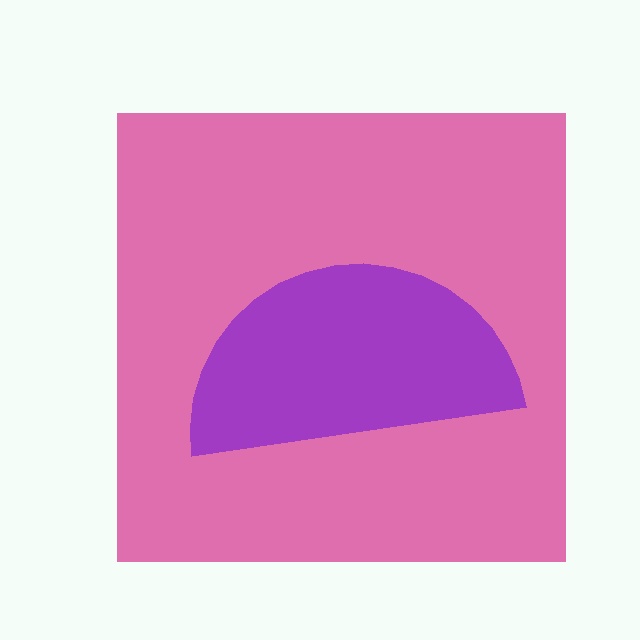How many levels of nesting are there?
2.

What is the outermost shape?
The pink square.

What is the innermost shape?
The purple semicircle.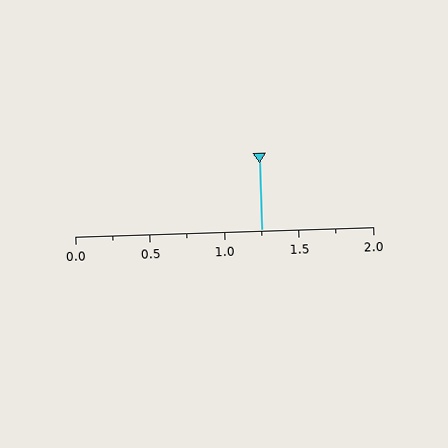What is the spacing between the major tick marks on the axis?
The major ticks are spaced 0.5 apart.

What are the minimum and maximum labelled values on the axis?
The axis runs from 0.0 to 2.0.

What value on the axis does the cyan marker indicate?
The marker indicates approximately 1.25.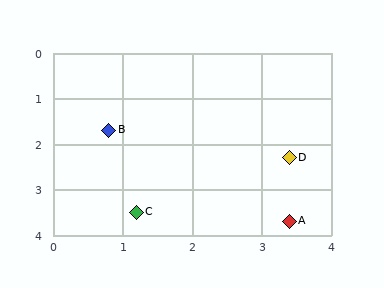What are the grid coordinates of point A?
Point A is at approximately (3.4, 3.7).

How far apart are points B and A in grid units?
Points B and A are about 3.3 grid units apart.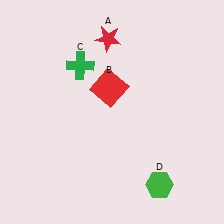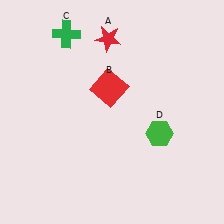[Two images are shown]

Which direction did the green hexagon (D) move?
The green hexagon (D) moved up.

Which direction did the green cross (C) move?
The green cross (C) moved up.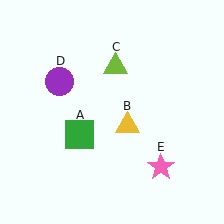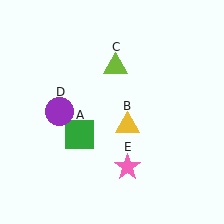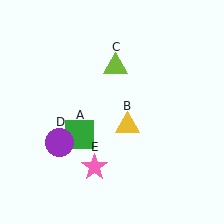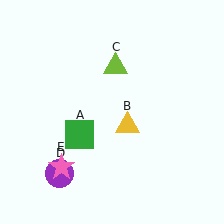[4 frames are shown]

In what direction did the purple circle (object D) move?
The purple circle (object D) moved down.